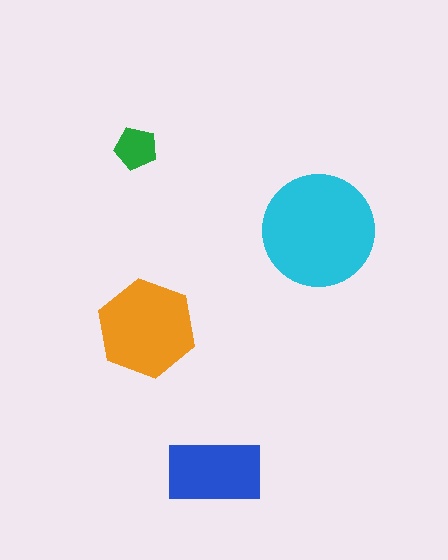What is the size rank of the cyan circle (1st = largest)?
1st.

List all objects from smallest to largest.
The green pentagon, the blue rectangle, the orange hexagon, the cyan circle.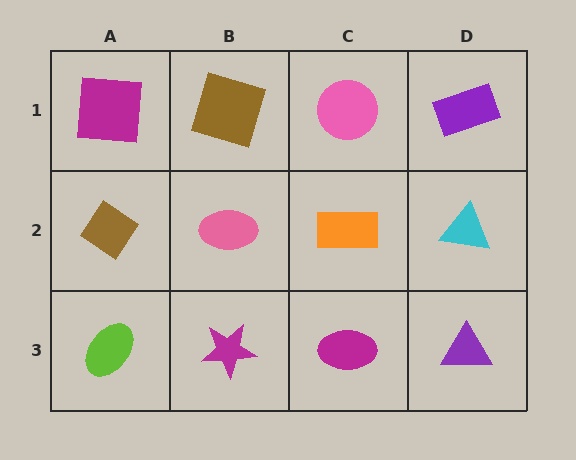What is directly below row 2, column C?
A magenta ellipse.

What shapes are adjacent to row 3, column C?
An orange rectangle (row 2, column C), a magenta star (row 3, column B), a purple triangle (row 3, column D).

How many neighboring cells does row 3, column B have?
3.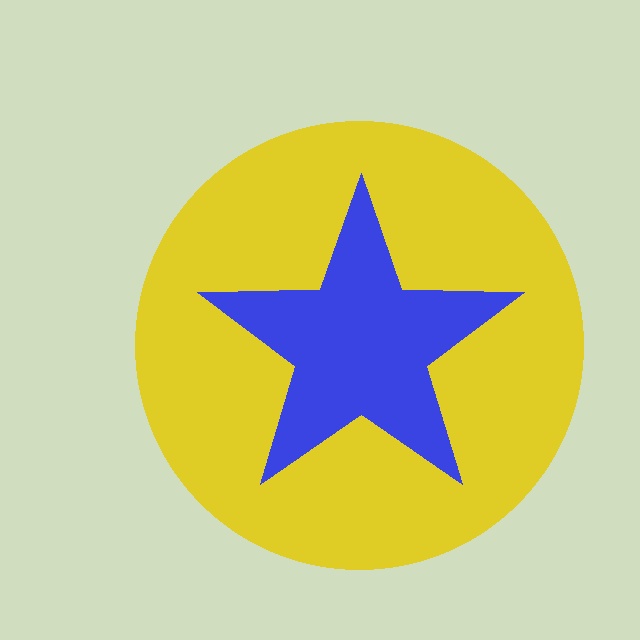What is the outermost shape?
The yellow circle.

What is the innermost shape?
The blue star.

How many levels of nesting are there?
2.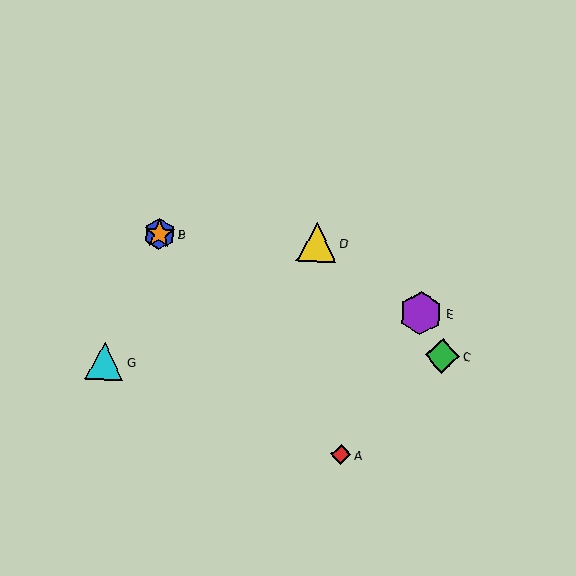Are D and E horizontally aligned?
No, D is at y≈242 and E is at y≈313.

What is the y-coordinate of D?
Object D is at y≈242.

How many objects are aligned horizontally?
3 objects (B, D, F) are aligned horizontally.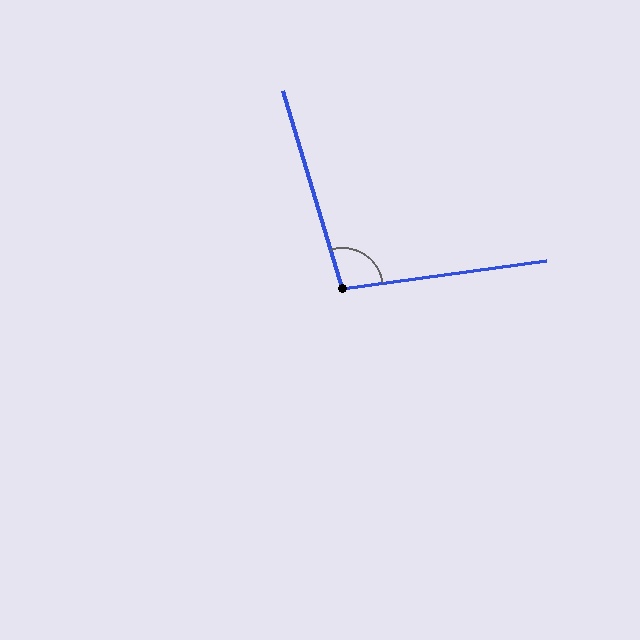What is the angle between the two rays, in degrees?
Approximately 99 degrees.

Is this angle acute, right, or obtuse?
It is obtuse.